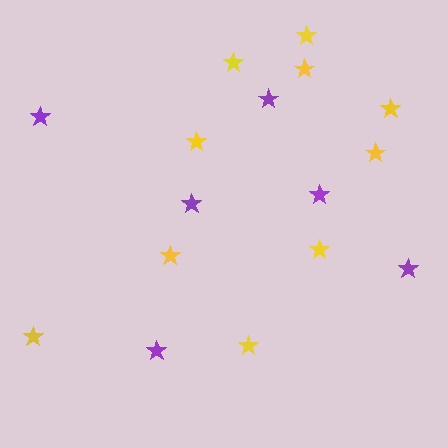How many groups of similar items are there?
There are 2 groups: one group of purple stars (6) and one group of yellow stars (10).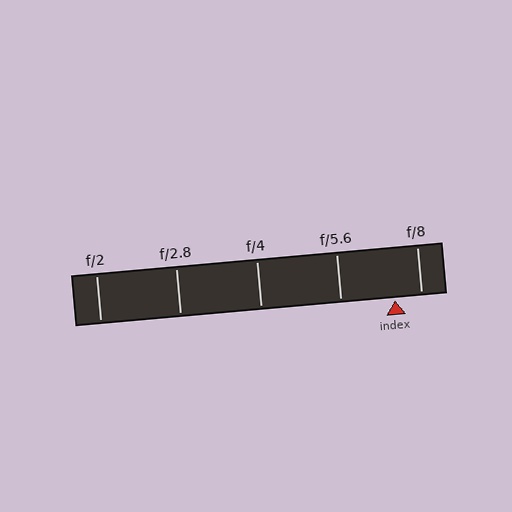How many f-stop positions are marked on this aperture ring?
There are 5 f-stop positions marked.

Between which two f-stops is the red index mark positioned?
The index mark is between f/5.6 and f/8.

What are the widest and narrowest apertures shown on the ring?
The widest aperture shown is f/2 and the narrowest is f/8.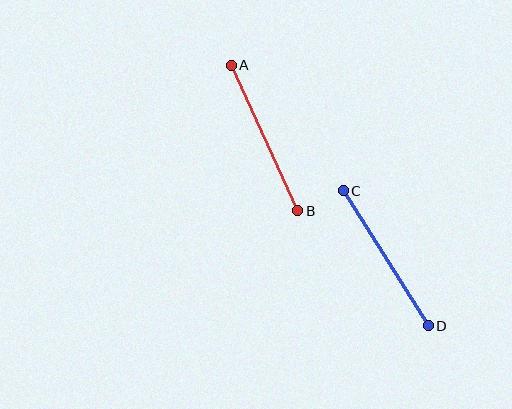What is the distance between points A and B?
The distance is approximately 160 pixels.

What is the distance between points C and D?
The distance is approximately 159 pixels.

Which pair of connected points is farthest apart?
Points A and B are farthest apart.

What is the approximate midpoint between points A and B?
The midpoint is at approximately (264, 138) pixels.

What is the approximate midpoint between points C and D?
The midpoint is at approximately (386, 258) pixels.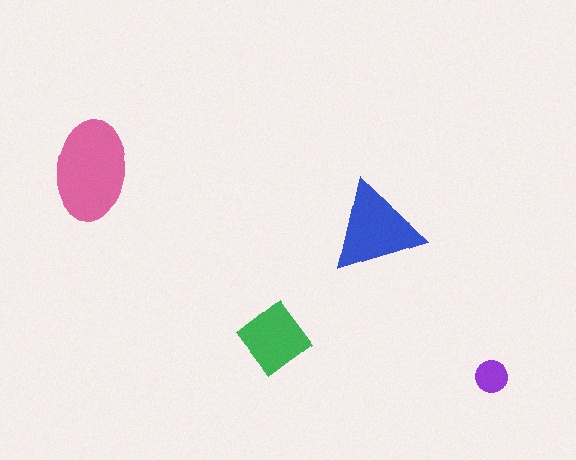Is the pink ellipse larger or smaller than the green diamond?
Larger.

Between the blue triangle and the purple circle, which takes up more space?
The blue triangle.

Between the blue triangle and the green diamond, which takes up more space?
The blue triangle.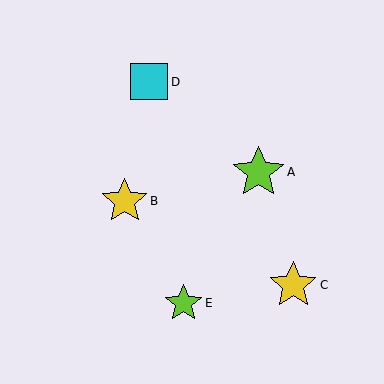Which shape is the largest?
The lime star (labeled A) is the largest.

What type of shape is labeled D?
Shape D is a cyan square.